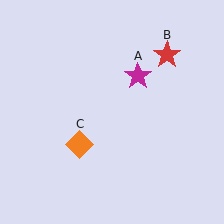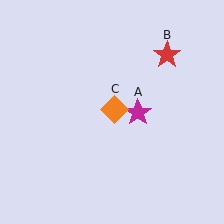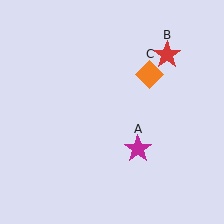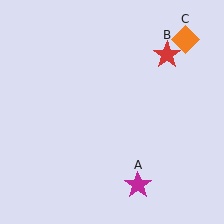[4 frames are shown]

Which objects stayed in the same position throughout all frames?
Red star (object B) remained stationary.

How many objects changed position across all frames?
2 objects changed position: magenta star (object A), orange diamond (object C).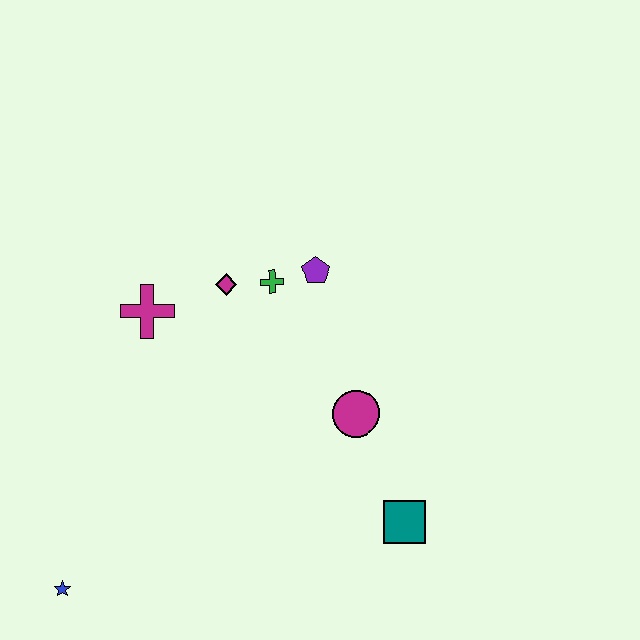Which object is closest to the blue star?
The magenta cross is closest to the blue star.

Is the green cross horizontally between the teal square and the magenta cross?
Yes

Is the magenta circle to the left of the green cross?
No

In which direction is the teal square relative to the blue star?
The teal square is to the right of the blue star.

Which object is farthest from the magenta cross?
The teal square is farthest from the magenta cross.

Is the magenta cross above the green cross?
No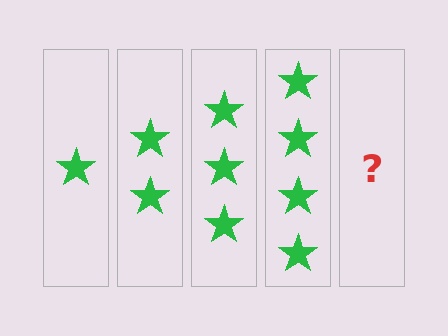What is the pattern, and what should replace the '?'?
The pattern is that each step adds one more star. The '?' should be 5 stars.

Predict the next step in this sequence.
The next step is 5 stars.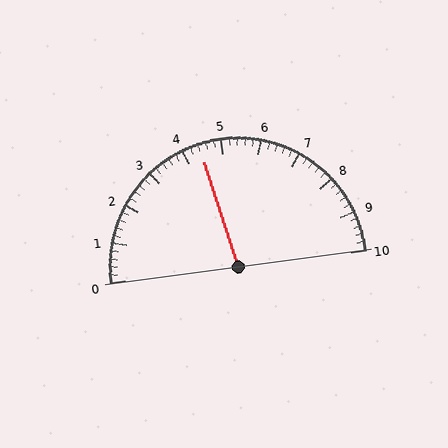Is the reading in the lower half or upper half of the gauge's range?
The reading is in the lower half of the range (0 to 10).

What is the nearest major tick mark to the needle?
The nearest major tick mark is 4.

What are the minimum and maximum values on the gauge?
The gauge ranges from 0 to 10.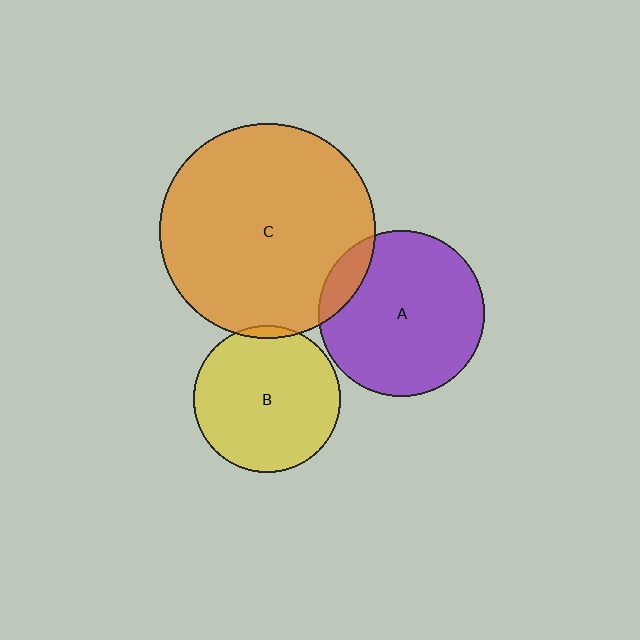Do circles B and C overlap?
Yes.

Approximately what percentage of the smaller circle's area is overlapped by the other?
Approximately 5%.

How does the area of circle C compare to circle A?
Approximately 1.7 times.